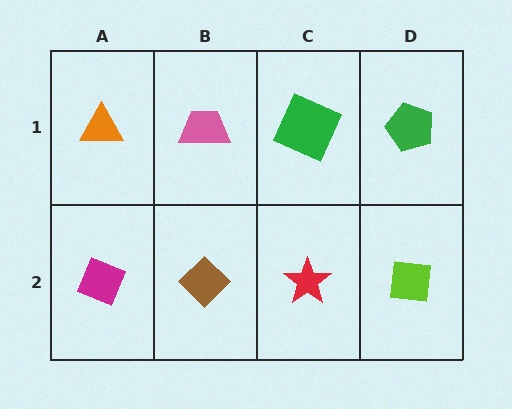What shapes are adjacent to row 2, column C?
A green square (row 1, column C), a brown diamond (row 2, column B), a lime square (row 2, column D).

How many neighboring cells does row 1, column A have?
2.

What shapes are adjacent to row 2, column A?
An orange triangle (row 1, column A), a brown diamond (row 2, column B).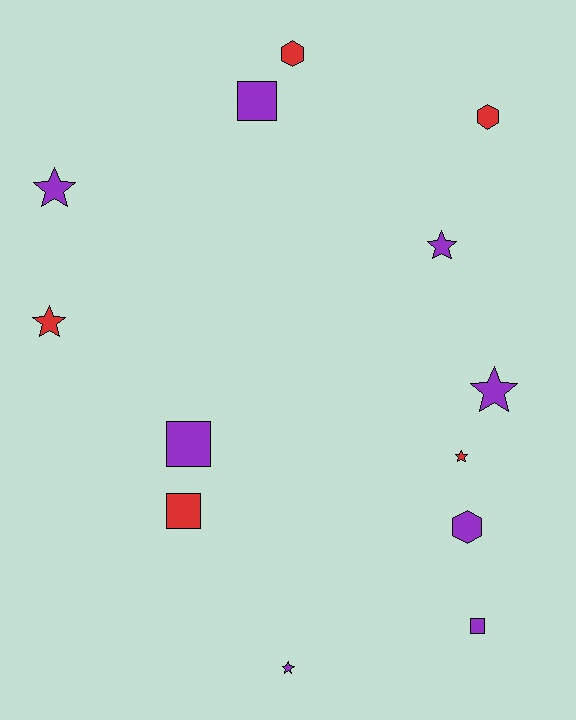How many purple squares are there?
There are 3 purple squares.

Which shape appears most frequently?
Star, with 6 objects.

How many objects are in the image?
There are 13 objects.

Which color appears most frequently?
Purple, with 8 objects.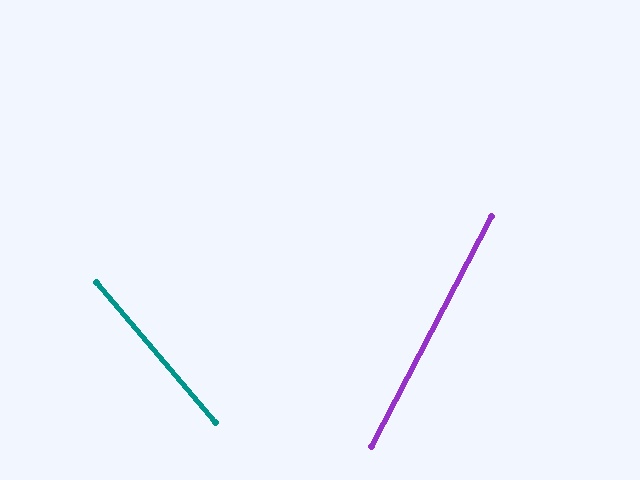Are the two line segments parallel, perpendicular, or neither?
Neither parallel nor perpendicular — they differ by about 68°.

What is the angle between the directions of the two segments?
Approximately 68 degrees.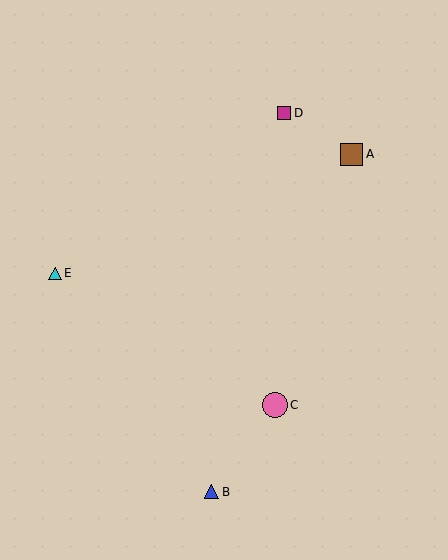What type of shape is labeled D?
Shape D is a magenta square.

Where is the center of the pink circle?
The center of the pink circle is at (275, 405).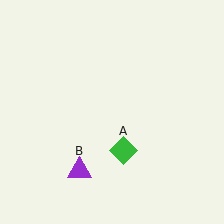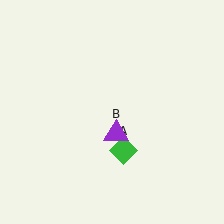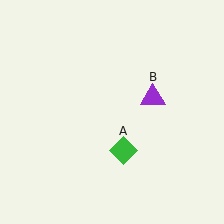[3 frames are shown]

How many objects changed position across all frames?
1 object changed position: purple triangle (object B).